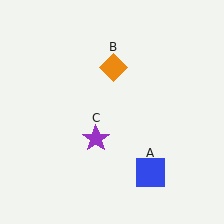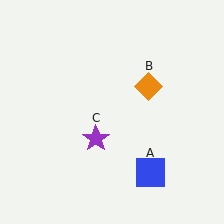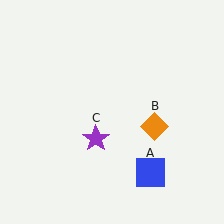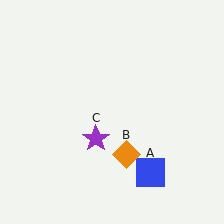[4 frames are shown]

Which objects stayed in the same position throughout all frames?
Blue square (object A) and purple star (object C) remained stationary.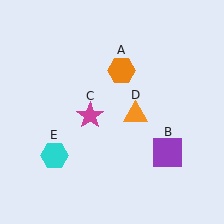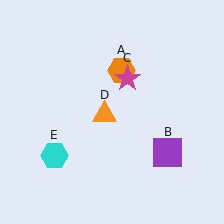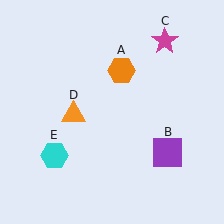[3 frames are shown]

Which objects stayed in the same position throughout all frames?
Orange hexagon (object A) and purple square (object B) and cyan hexagon (object E) remained stationary.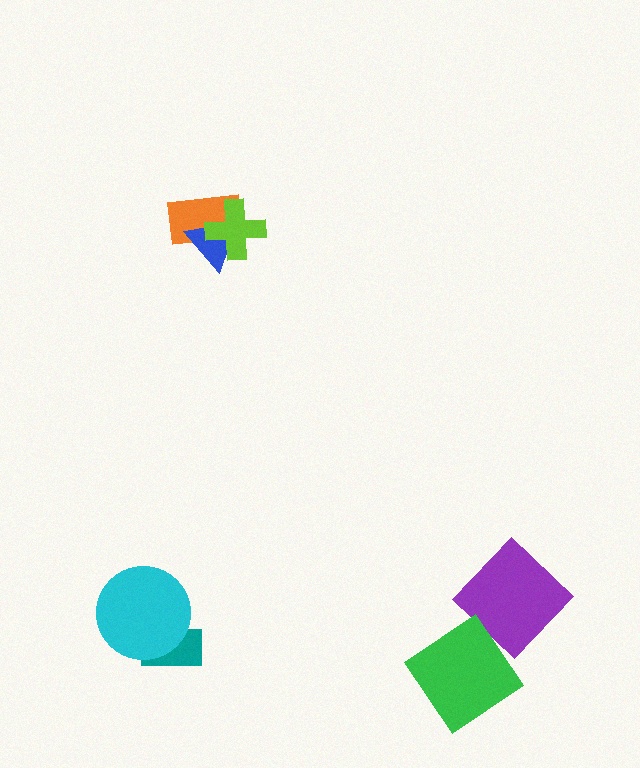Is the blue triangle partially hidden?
Yes, it is partially covered by another shape.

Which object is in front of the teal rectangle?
The cyan circle is in front of the teal rectangle.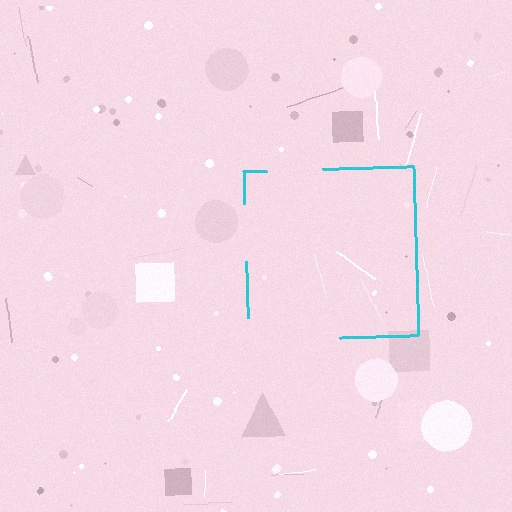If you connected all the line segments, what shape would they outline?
They would outline a square.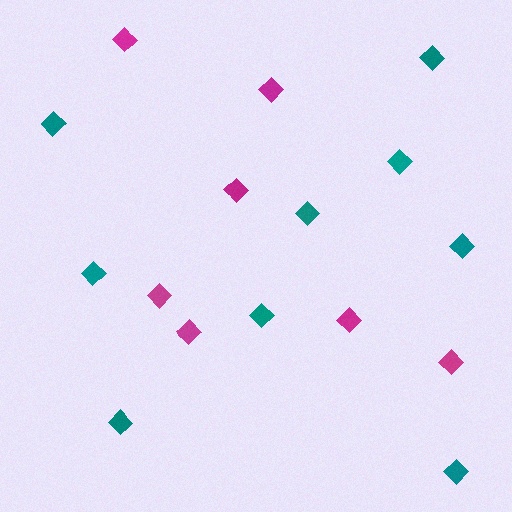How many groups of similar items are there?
There are 2 groups: one group of teal diamonds (9) and one group of magenta diamonds (7).